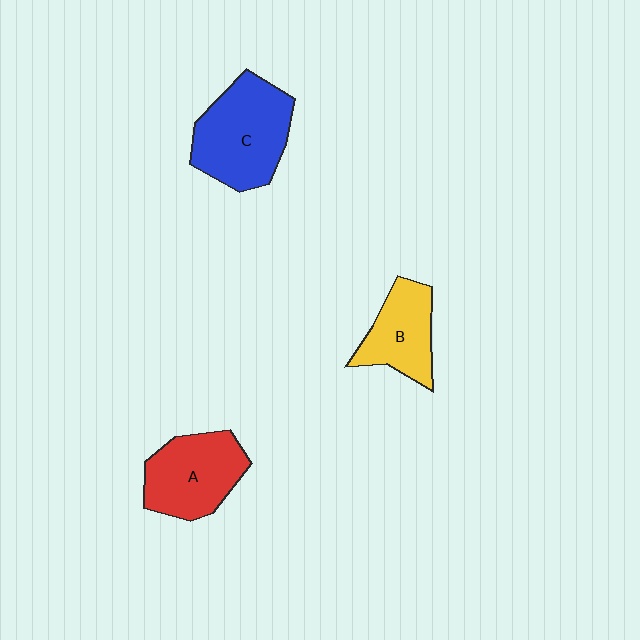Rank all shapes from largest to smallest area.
From largest to smallest: C (blue), A (red), B (yellow).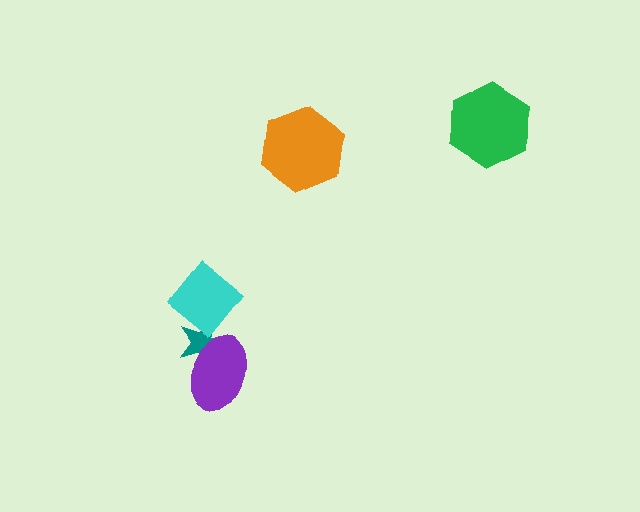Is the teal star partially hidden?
Yes, it is partially covered by another shape.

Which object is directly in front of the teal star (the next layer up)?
The purple ellipse is directly in front of the teal star.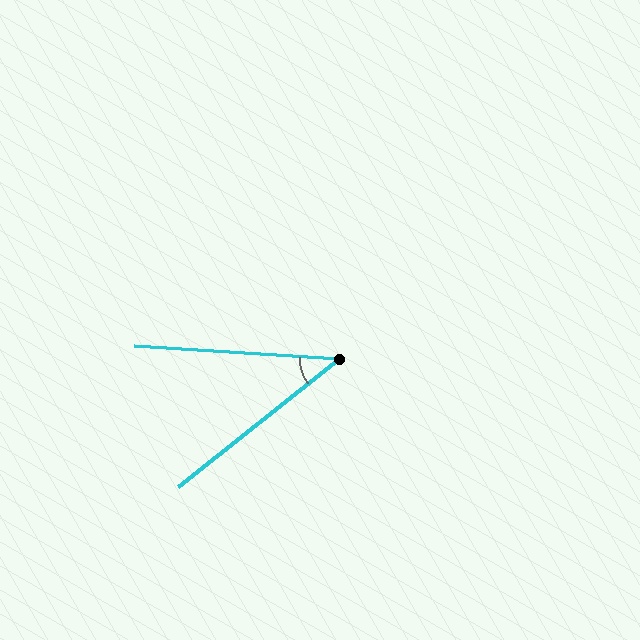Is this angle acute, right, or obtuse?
It is acute.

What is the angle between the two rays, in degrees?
Approximately 42 degrees.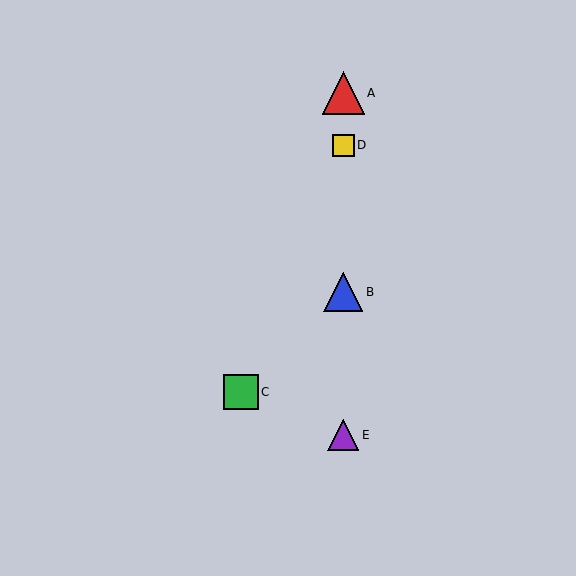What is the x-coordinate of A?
Object A is at x≈343.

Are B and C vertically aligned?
No, B is at x≈343 and C is at x≈241.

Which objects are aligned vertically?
Objects A, B, D, E are aligned vertically.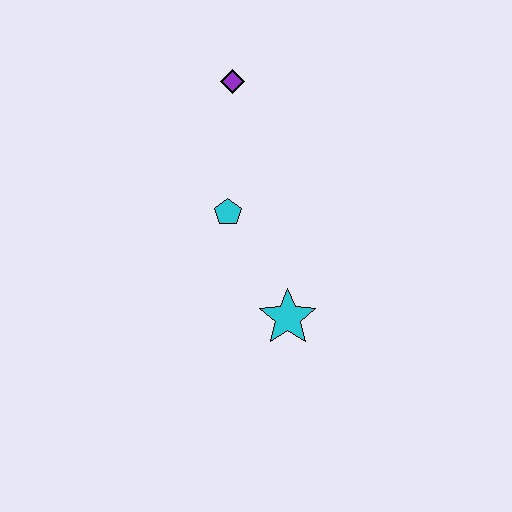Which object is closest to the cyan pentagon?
The cyan star is closest to the cyan pentagon.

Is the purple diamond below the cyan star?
No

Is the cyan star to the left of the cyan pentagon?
No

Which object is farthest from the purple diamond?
The cyan star is farthest from the purple diamond.